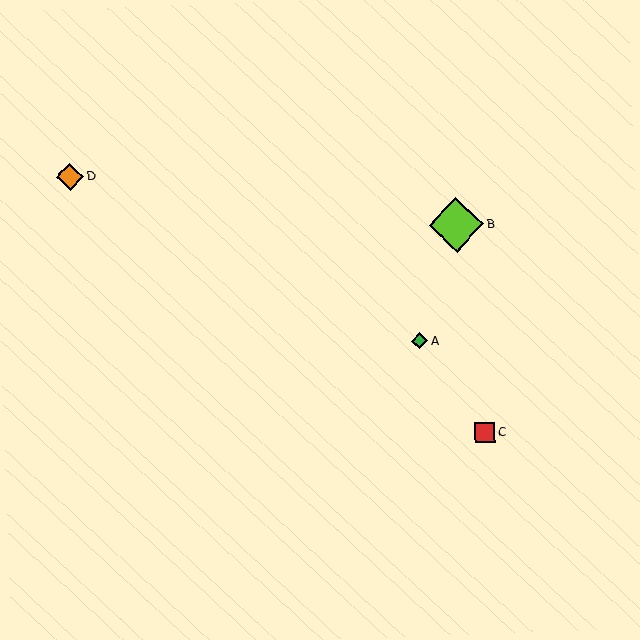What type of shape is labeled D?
Shape D is an orange diamond.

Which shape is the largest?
The lime diamond (labeled B) is the largest.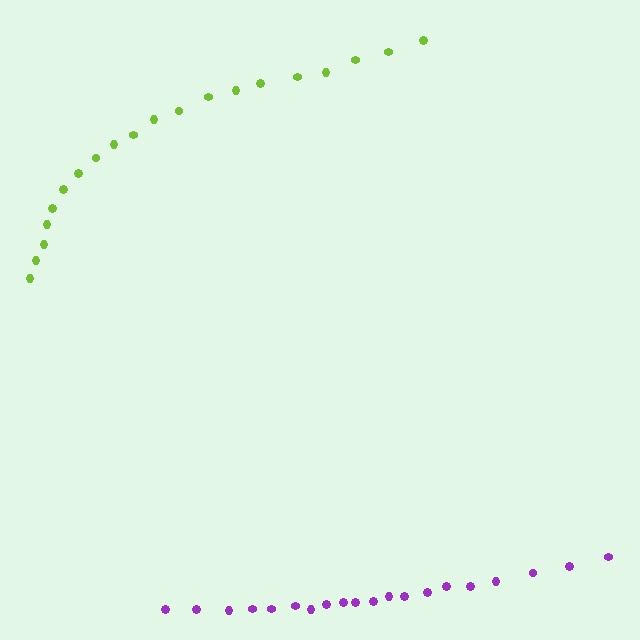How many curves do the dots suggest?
There are 2 distinct paths.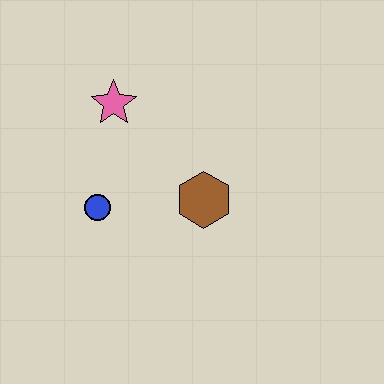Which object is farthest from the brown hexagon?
The pink star is farthest from the brown hexagon.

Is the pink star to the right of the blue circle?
Yes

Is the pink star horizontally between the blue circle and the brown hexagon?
Yes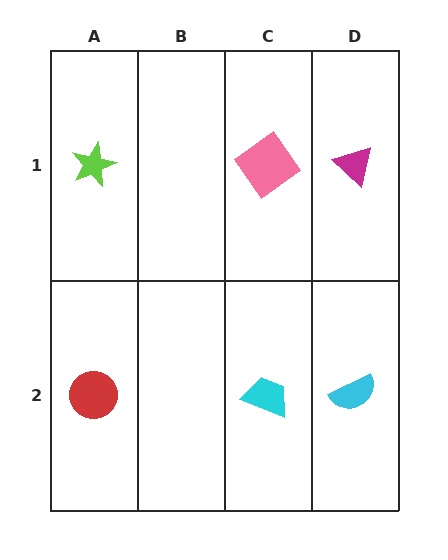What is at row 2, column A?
A red circle.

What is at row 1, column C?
A pink diamond.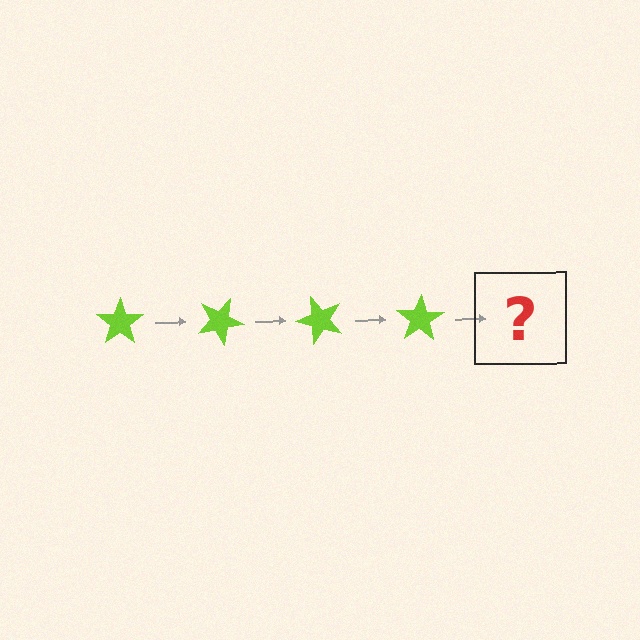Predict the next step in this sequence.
The next step is a lime star rotated 100 degrees.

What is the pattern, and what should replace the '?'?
The pattern is that the star rotates 25 degrees each step. The '?' should be a lime star rotated 100 degrees.